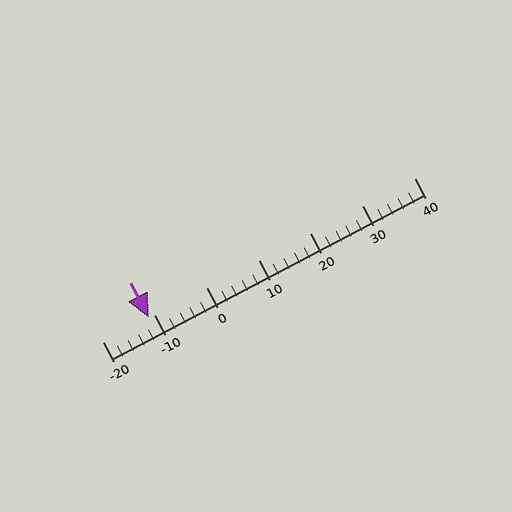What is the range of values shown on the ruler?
The ruler shows values from -20 to 40.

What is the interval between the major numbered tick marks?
The major tick marks are spaced 10 units apart.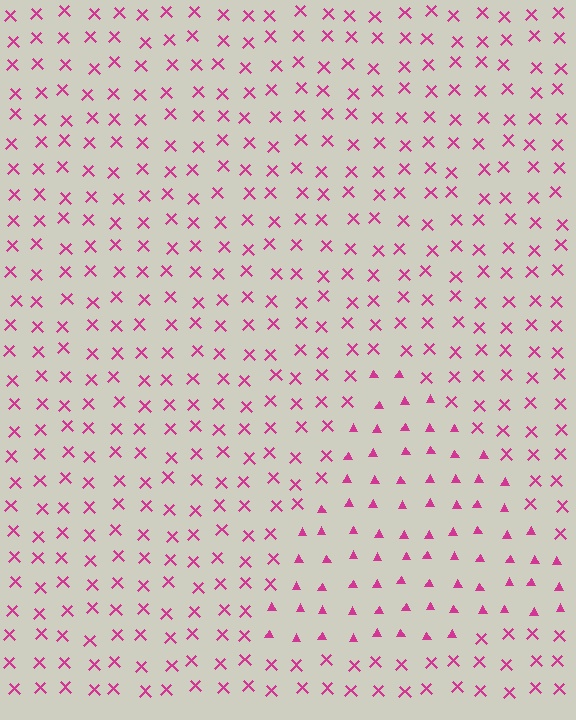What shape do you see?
I see a triangle.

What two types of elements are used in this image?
The image uses triangles inside the triangle region and X marks outside it.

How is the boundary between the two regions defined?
The boundary is defined by a change in element shape: triangles inside vs. X marks outside. All elements share the same color and spacing.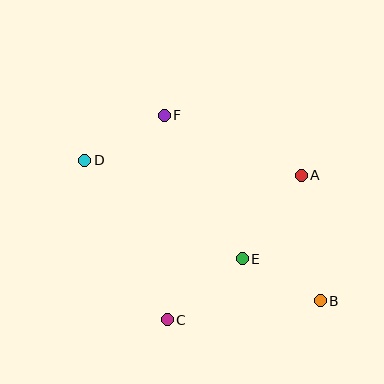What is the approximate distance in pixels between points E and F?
The distance between E and F is approximately 163 pixels.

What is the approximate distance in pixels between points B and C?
The distance between B and C is approximately 154 pixels.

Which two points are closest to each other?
Points B and E are closest to each other.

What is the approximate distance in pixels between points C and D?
The distance between C and D is approximately 180 pixels.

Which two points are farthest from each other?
Points B and D are farthest from each other.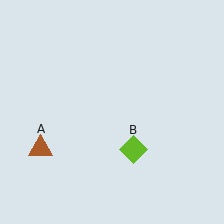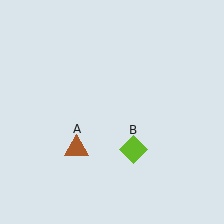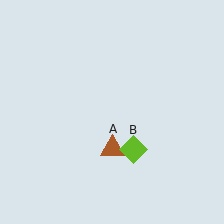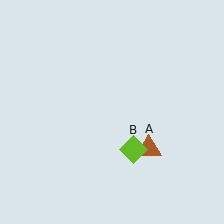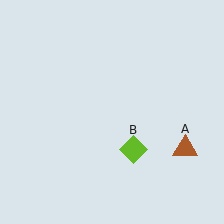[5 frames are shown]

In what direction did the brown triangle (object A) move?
The brown triangle (object A) moved right.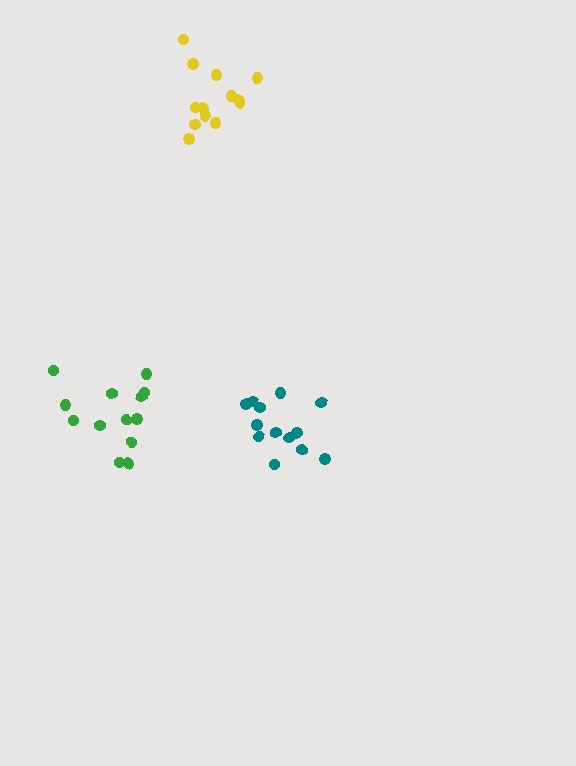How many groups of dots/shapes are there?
There are 3 groups.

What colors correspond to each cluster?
The clusters are colored: yellow, green, teal.